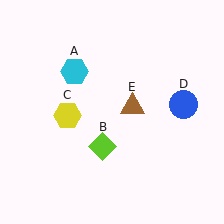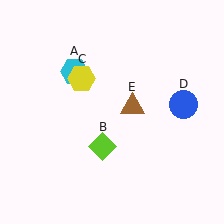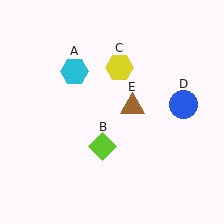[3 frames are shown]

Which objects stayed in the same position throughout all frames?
Cyan hexagon (object A) and lime diamond (object B) and blue circle (object D) and brown triangle (object E) remained stationary.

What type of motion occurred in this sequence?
The yellow hexagon (object C) rotated clockwise around the center of the scene.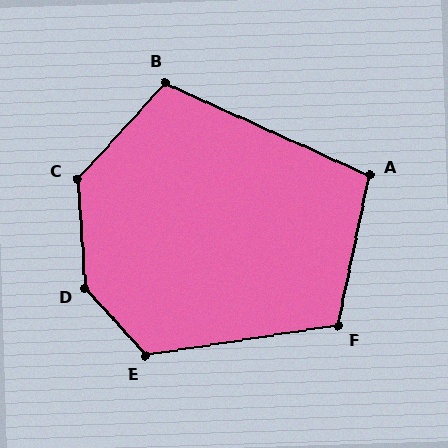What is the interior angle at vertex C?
Approximately 134 degrees (obtuse).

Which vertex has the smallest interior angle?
A, at approximately 103 degrees.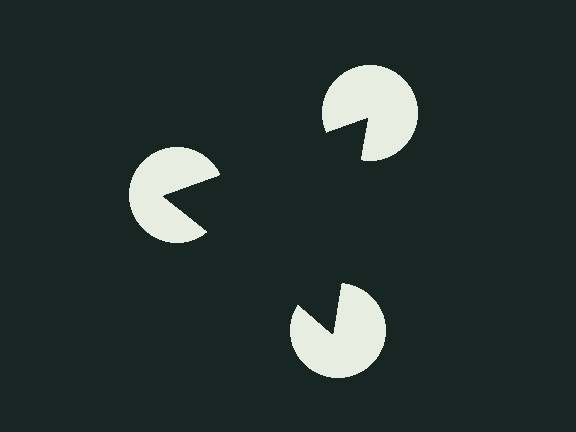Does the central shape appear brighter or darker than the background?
It typically appears slightly darker than the background, even though no actual brightness change is drawn.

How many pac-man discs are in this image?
There are 3 — one at each vertex of the illusory triangle.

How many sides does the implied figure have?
3 sides.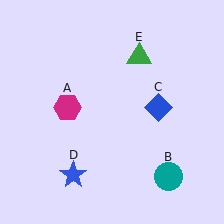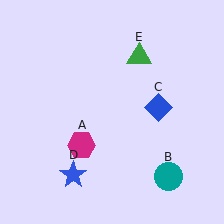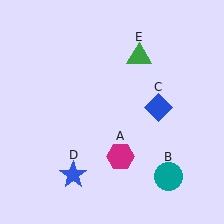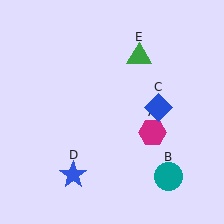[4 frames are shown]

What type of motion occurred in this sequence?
The magenta hexagon (object A) rotated counterclockwise around the center of the scene.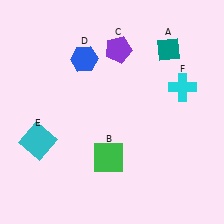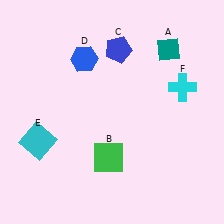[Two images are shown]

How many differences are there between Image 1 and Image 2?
There is 1 difference between the two images.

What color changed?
The pentagon (C) changed from purple in Image 1 to blue in Image 2.